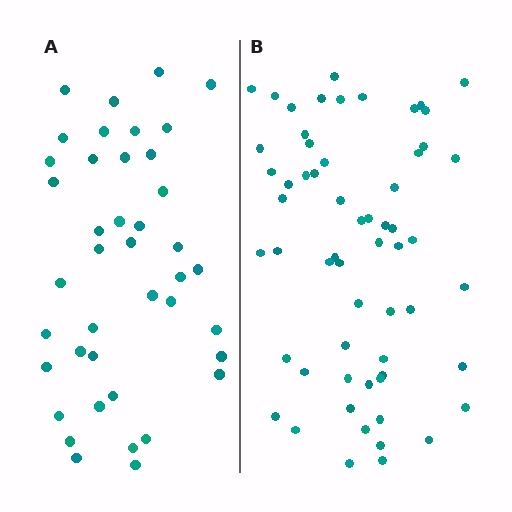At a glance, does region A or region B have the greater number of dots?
Region B (the right region) has more dots.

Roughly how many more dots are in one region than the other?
Region B has approximately 20 more dots than region A.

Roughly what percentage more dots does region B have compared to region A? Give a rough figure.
About 45% more.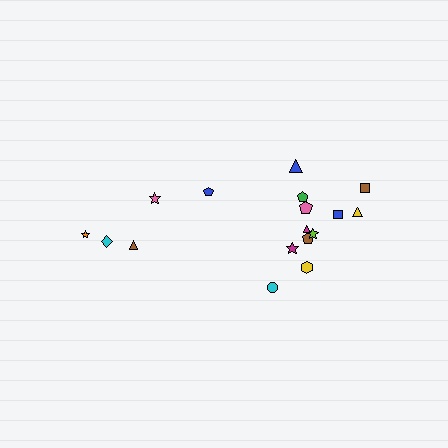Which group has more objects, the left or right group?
The right group.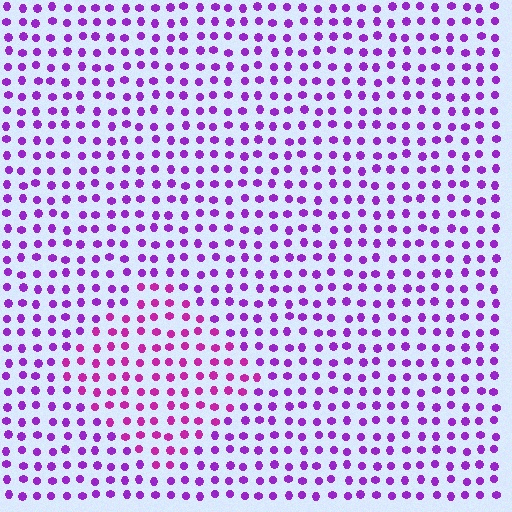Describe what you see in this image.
The image is filled with small purple elements in a uniform arrangement. A diamond-shaped region is visible where the elements are tinted to a slightly different hue, forming a subtle color boundary.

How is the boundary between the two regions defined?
The boundary is defined purely by a slight shift in hue (about 29 degrees). Spacing, size, and orientation are identical on both sides.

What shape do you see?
I see a diamond.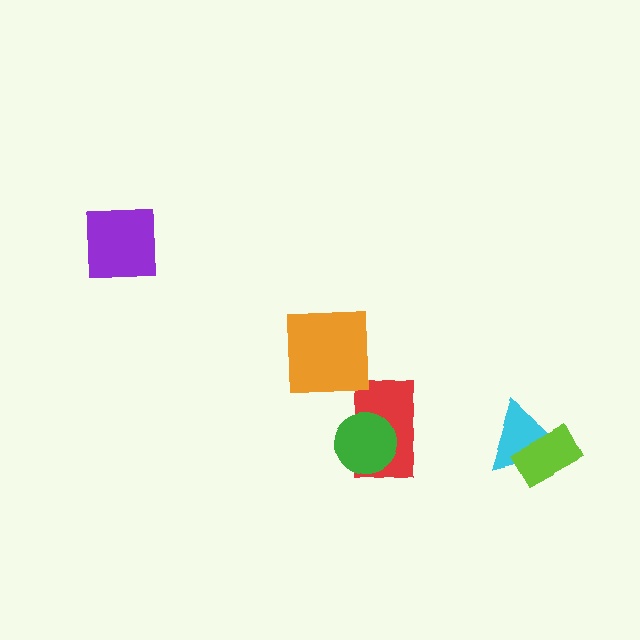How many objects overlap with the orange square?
0 objects overlap with the orange square.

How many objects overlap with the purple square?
0 objects overlap with the purple square.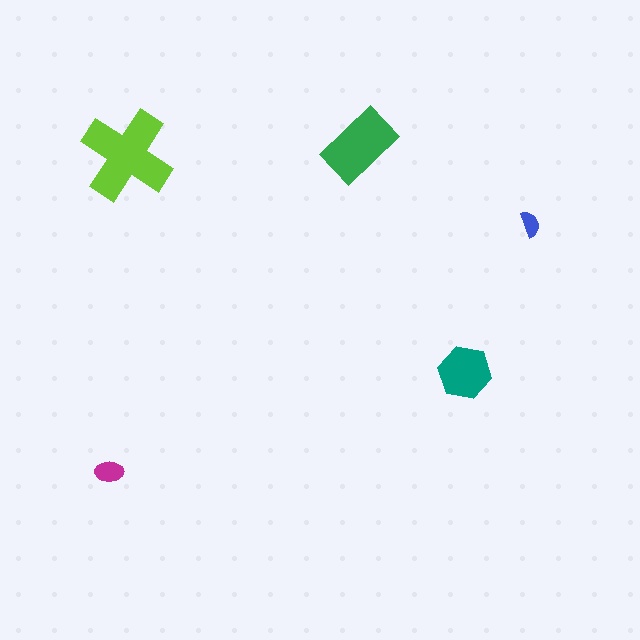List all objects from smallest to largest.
The blue semicircle, the magenta ellipse, the teal hexagon, the green rectangle, the lime cross.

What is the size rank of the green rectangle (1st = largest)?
2nd.